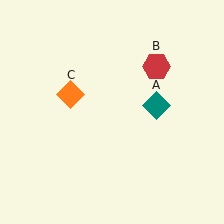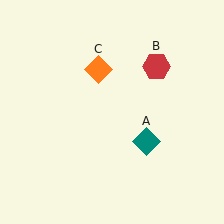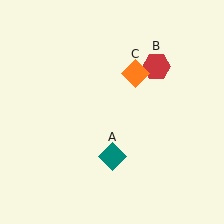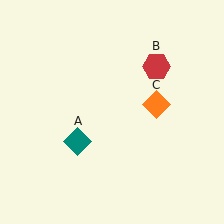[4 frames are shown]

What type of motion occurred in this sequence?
The teal diamond (object A), orange diamond (object C) rotated clockwise around the center of the scene.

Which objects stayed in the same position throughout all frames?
Red hexagon (object B) remained stationary.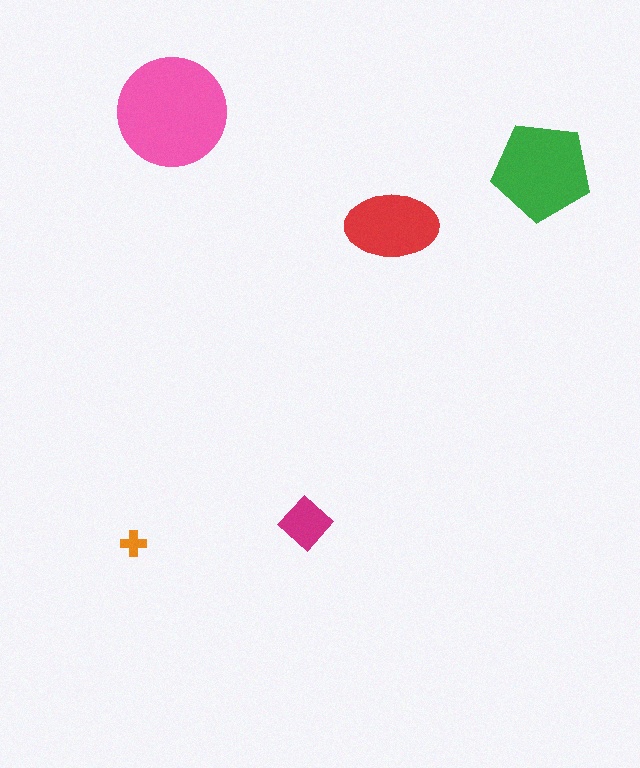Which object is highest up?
The pink circle is topmost.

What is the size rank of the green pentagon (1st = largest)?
2nd.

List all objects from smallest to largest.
The orange cross, the magenta diamond, the red ellipse, the green pentagon, the pink circle.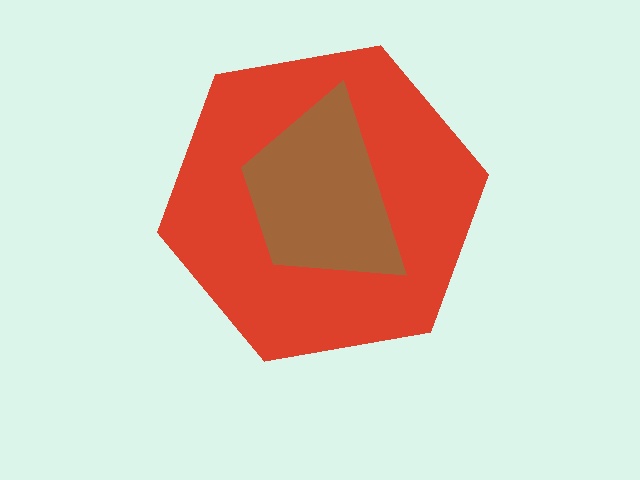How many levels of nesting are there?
2.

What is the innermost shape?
The brown trapezoid.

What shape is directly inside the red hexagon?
The brown trapezoid.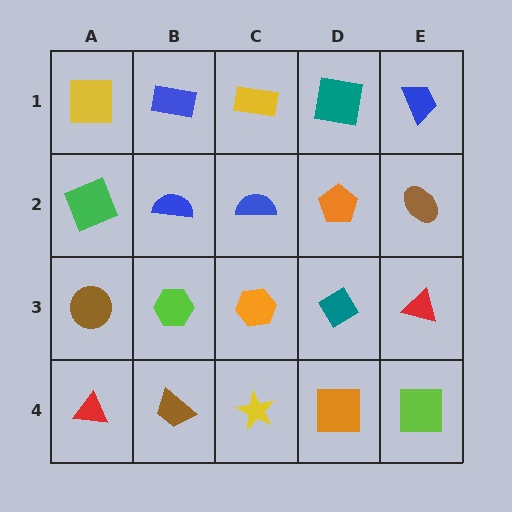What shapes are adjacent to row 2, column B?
A blue rectangle (row 1, column B), a lime hexagon (row 3, column B), a green square (row 2, column A), a blue semicircle (row 2, column C).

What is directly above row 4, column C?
An orange hexagon.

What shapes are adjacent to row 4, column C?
An orange hexagon (row 3, column C), a brown trapezoid (row 4, column B), an orange square (row 4, column D).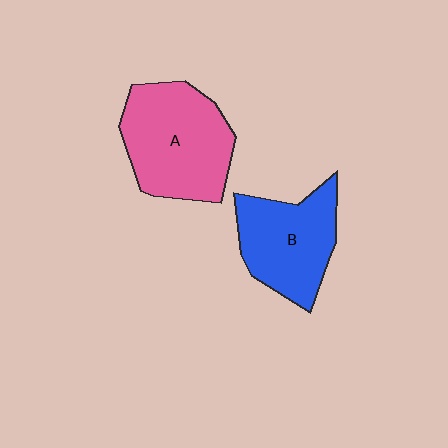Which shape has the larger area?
Shape A (pink).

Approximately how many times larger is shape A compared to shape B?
Approximately 1.2 times.